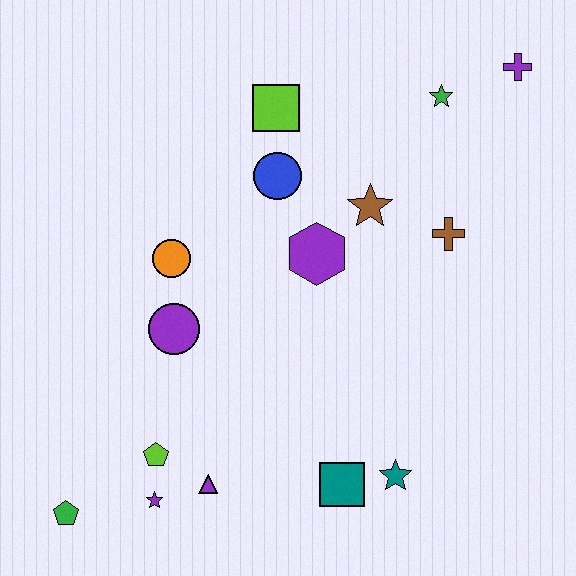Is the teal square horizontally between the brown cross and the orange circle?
Yes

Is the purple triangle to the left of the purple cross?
Yes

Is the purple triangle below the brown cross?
Yes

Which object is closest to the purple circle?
The orange circle is closest to the purple circle.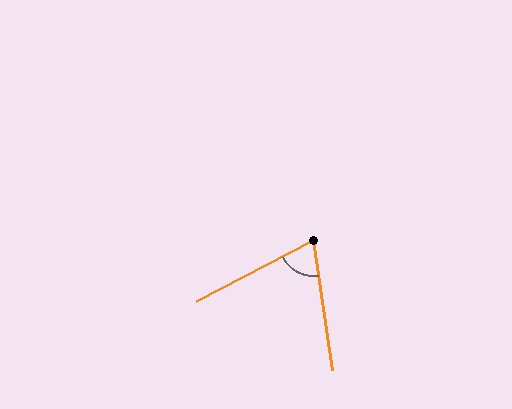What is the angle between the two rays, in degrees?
Approximately 71 degrees.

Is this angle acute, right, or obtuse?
It is acute.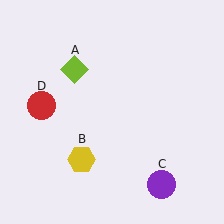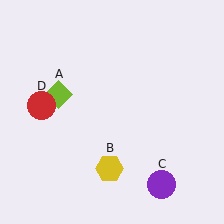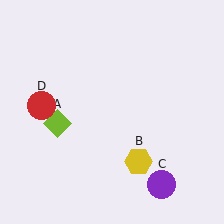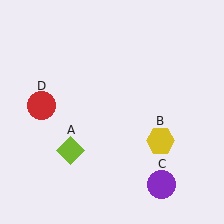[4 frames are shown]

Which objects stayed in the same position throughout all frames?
Purple circle (object C) and red circle (object D) remained stationary.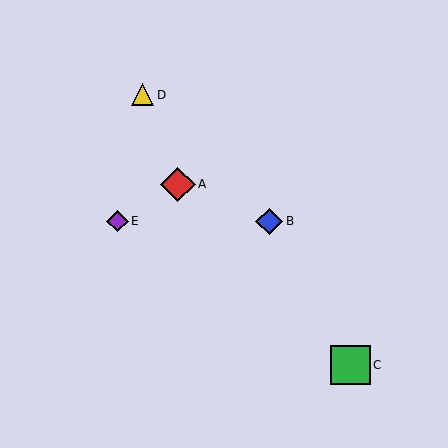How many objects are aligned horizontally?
2 objects (B, E) are aligned horizontally.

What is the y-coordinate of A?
Object A is at y≈184.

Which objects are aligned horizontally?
Objects B, E are aligned horizontally.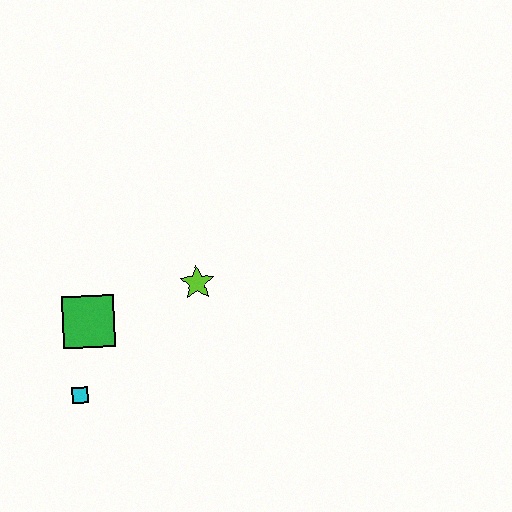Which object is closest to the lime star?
The green square is closest to the lime star.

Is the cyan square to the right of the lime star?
No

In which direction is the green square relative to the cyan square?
The green square is above the cyan square.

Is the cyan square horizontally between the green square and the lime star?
No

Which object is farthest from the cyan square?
The lime star is farthest from the cyan square.